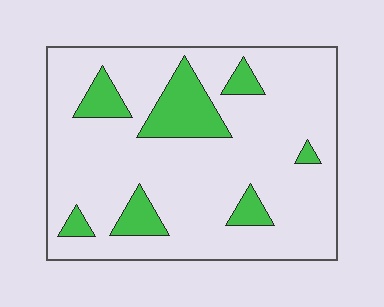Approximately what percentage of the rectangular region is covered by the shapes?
Approximately 15%.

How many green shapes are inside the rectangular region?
7.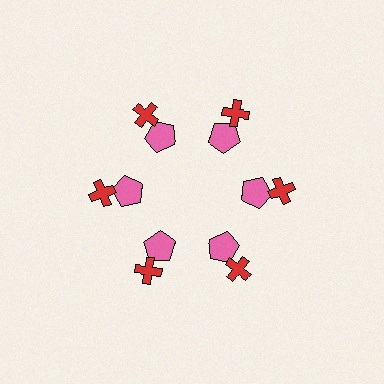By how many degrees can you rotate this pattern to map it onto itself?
The pattern maps onto itself every 60 degrees of rotation.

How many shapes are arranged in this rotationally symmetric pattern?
There are 12 shapes, arranged in 6 groups of 2.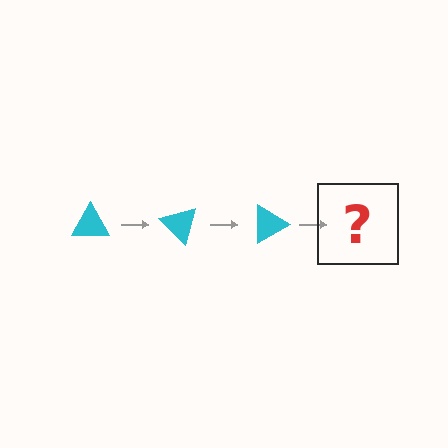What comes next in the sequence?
The next element should be a cyan triangle rotated 135 degrees.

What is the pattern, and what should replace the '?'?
The pattern is that the triangle rotates 45 degrees each step. The '?' should be a cyan triangle rotated 135 degrees.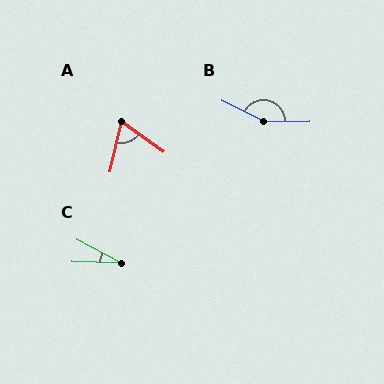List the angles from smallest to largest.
C (26°), A (67°), B (153°).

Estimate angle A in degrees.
Approximately 67 degrees.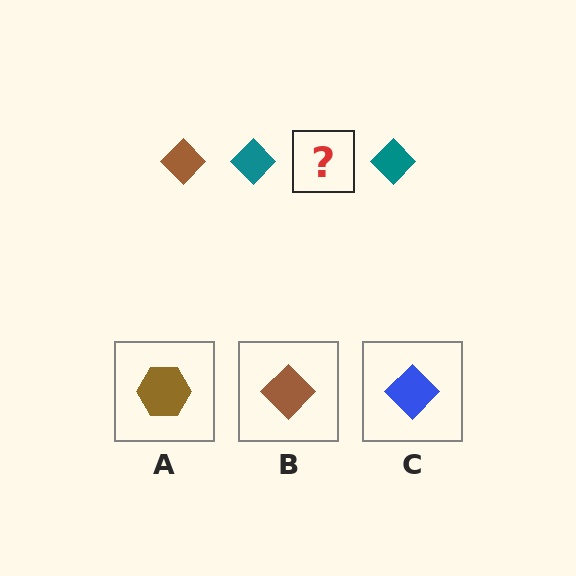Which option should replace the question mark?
Option B.